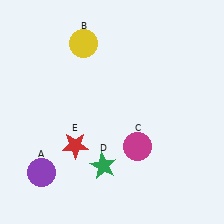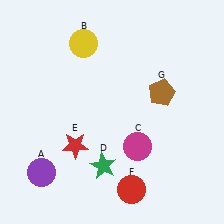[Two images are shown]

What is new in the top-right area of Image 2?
A brown pentagon (G) was added in the top-right area of Image 2.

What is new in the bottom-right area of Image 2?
A red circle (F) was added in the bottom-right area of Image 2.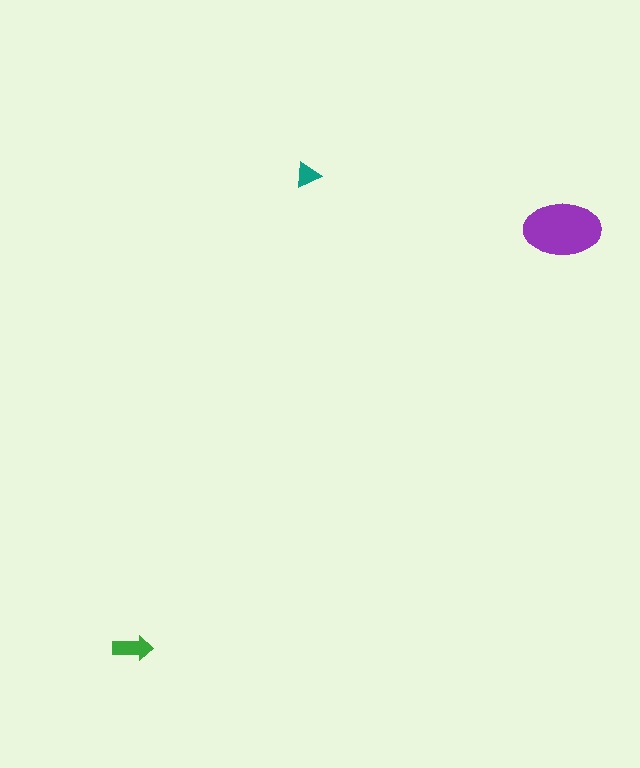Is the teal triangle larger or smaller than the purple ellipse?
Smaller.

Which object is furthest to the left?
The green arrow is leftmost.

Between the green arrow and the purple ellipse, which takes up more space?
The purple ellipse.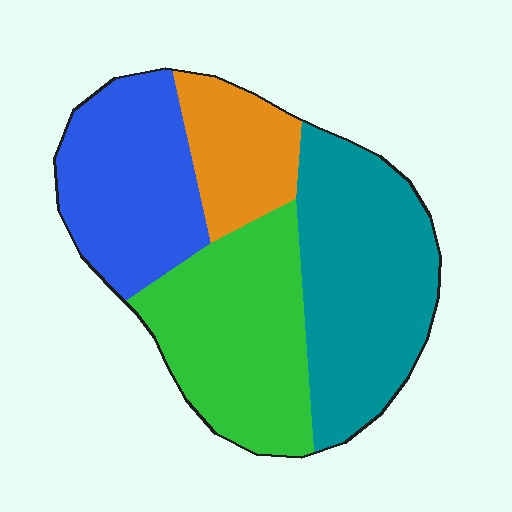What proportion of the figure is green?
Green takes up between a quarter and a half of the figure.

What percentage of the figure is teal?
Teal takes up between a sixth and a third of the figure.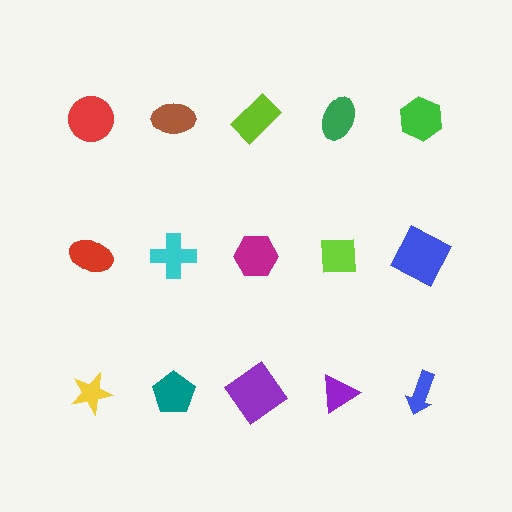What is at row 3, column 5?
A blue arrow.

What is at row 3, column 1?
A yellow star.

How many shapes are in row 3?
5 shapes.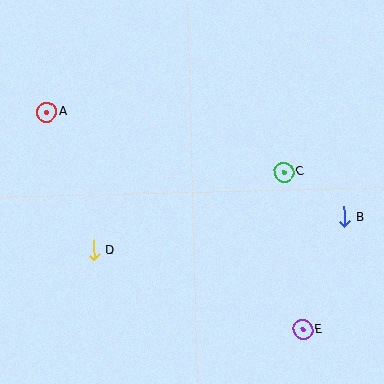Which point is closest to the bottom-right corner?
Point E is closest to the bottom-right corner.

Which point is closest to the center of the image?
Point C at (284, 172) is closest to the center.